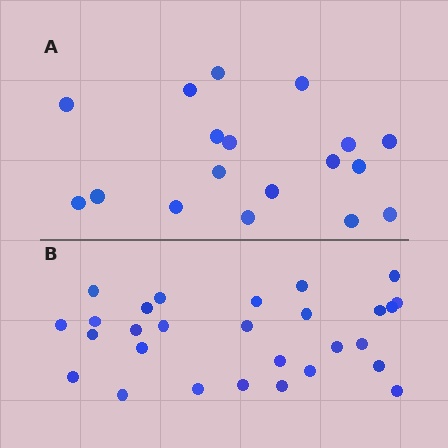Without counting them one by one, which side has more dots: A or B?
Region B (the bottom region) has more dots.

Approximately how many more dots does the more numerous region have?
Region B has roughly 10 or so more dots than region A.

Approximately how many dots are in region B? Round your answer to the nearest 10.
About 30 dots. (The exact count is 28, which rounds to 30.)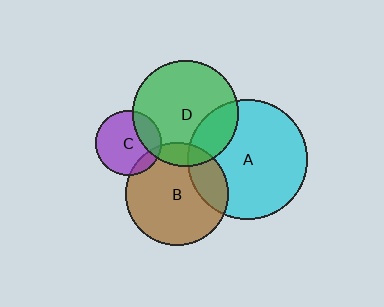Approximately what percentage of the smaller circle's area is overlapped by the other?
Approximately 20%.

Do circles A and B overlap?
Yes.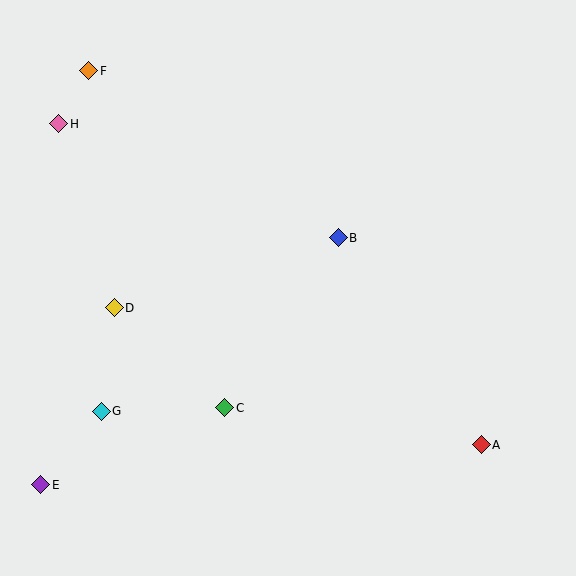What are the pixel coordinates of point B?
Point B is at (338, 238).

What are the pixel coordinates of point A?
Point A is at (481, 445).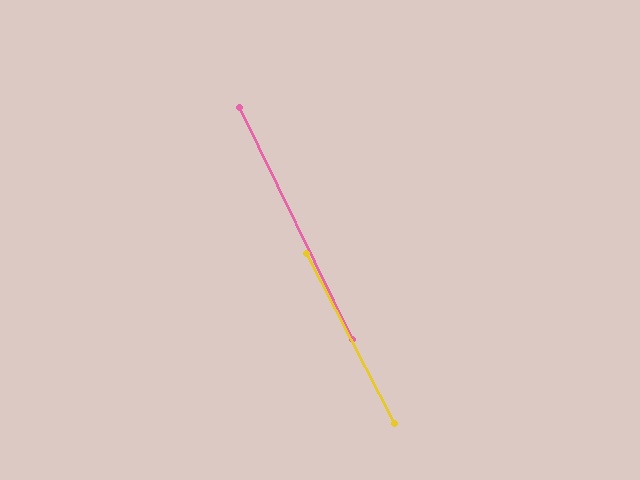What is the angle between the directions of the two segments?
Approximately 2 degrees.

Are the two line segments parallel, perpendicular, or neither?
Parallel — their directions differ by only 1.6°.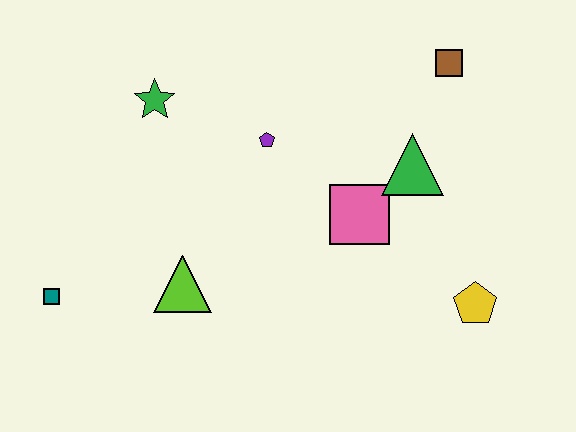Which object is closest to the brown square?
The green triangle is closest to the brown square.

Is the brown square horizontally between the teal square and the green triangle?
No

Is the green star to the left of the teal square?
No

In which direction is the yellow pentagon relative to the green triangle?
The yellow pentagon is below the green triangle.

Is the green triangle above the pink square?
Yes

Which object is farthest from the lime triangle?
The brown square is farthest from the lime triangle.